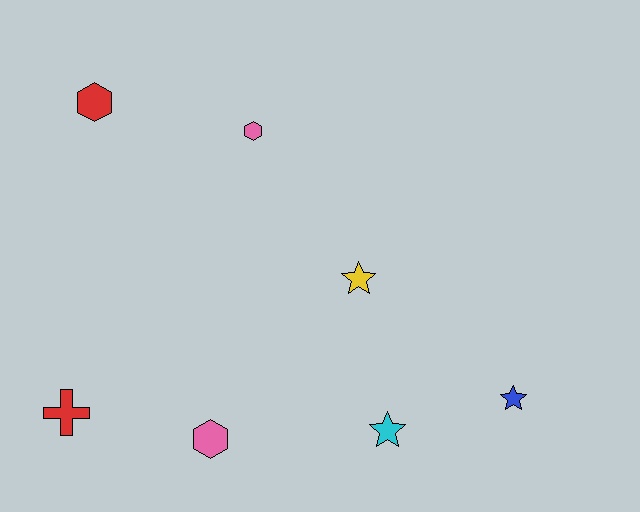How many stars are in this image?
There are 3 stars.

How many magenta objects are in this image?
There are no magenta objects.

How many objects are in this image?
There are 7 objects.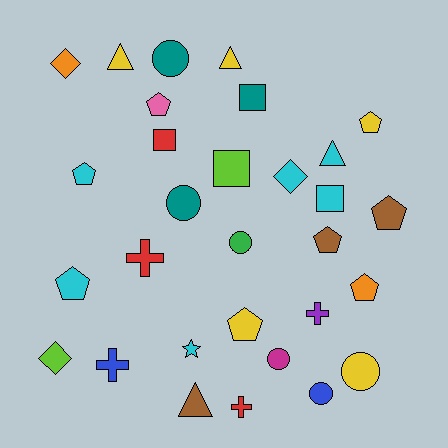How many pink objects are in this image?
There is 1 pink object.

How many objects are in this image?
There are 30 objects.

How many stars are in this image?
There is 1 star.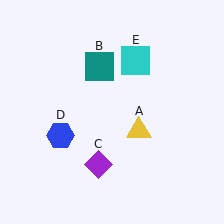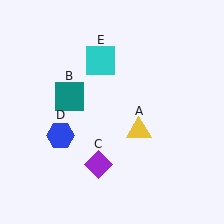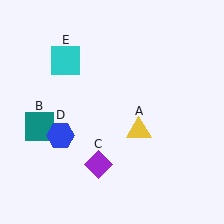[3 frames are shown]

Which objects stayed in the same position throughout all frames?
Yellow triangle (object A) and purple diamond (object C) and blue hexagon (object D) remained stationary.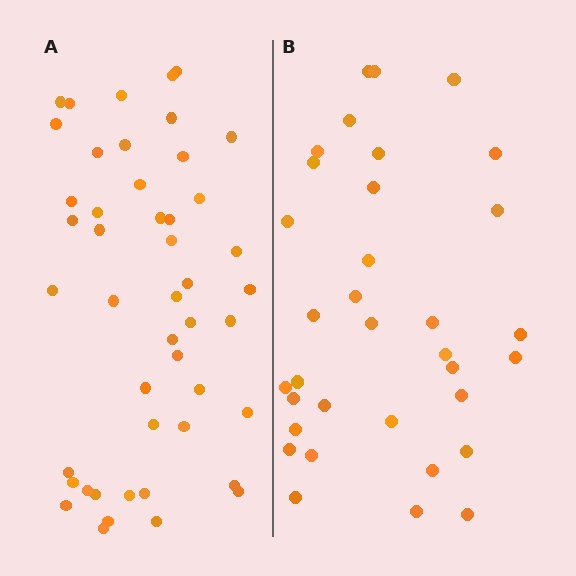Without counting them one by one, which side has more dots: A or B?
Region A (the left region) has more dots.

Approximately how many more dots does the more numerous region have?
Region A has approximately 15 more dots than region B.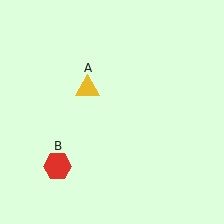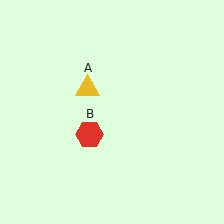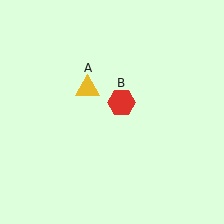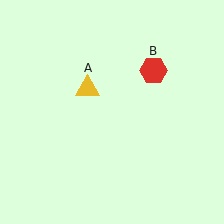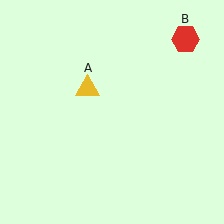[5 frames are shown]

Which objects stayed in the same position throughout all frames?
Yellow triangle (object A) remained stationary.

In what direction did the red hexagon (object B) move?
The red hexagon (object B) moved up and to the right.